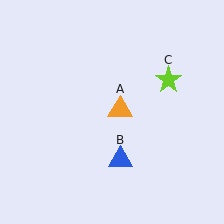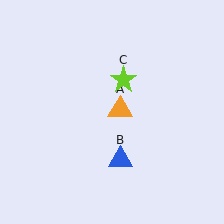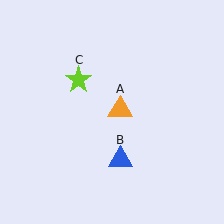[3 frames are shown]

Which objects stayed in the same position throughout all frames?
Orange triangle (object A) and blue triangle (object B) remained stationary.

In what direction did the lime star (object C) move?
The lime star (object C) moved left.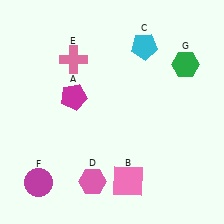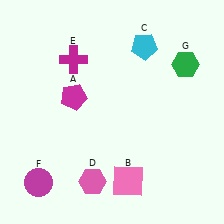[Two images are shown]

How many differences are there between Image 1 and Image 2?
There is 1 difference between the two images.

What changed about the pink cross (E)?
In Image 1, E is pink. In Image 2, it changed to magenta.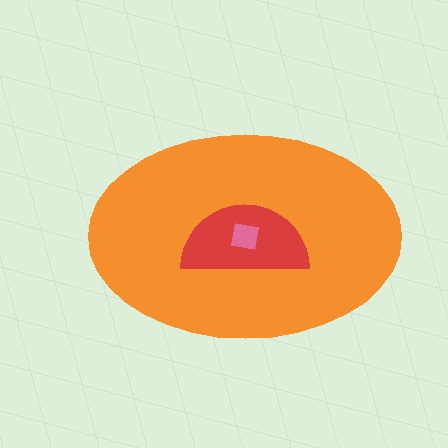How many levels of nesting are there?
3.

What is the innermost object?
The pink square.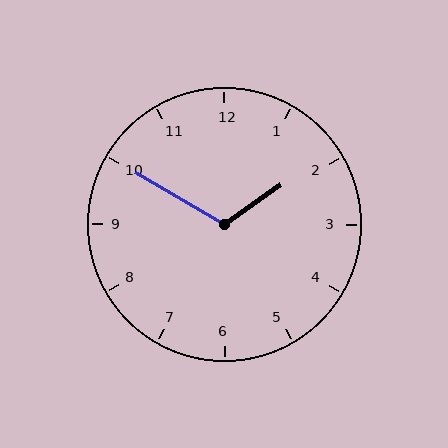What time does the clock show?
1:50.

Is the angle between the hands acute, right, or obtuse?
It is obtuse.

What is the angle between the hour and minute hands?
Approximately 115 degrees.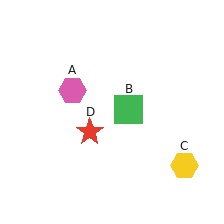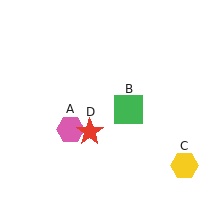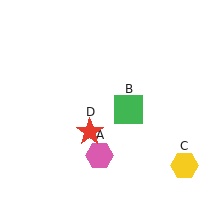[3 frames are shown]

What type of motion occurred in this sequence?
The pink hexagon (object A) rotated counterclockwise around the center of the scene.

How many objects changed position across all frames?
1 object changed position: pink hexagon (object A).